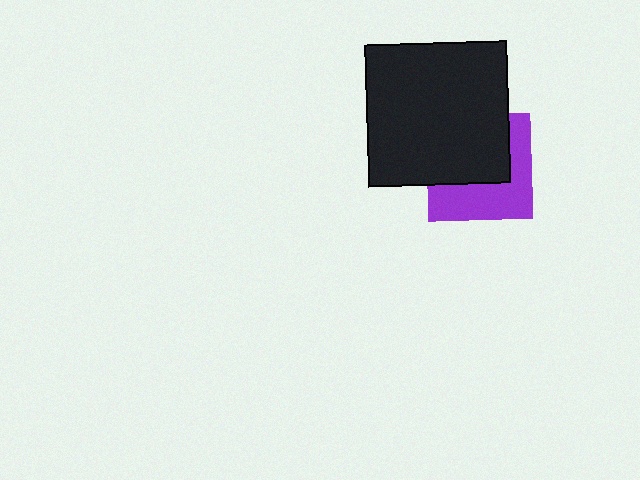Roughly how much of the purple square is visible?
About half of it is visible (roughly 47%).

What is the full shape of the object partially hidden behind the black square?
The partially hidden object is a purple square.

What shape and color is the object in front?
The object in front is a black square.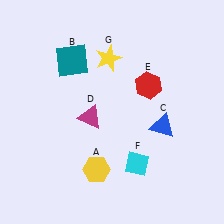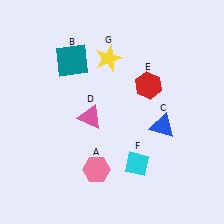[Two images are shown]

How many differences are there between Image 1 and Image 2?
There are 2 differences between the two images.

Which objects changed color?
A changed from yellow to pink. D changed from magenta to pink.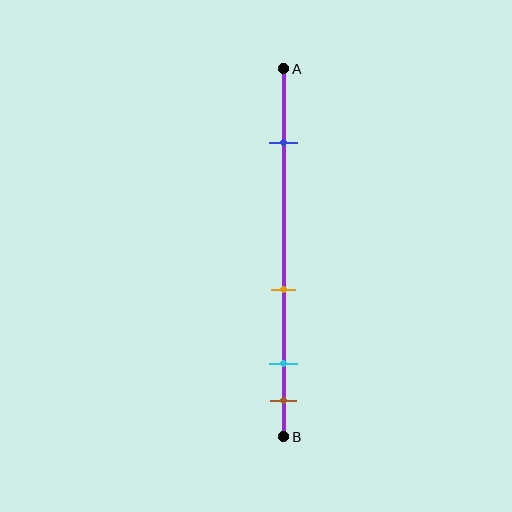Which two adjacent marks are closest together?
The cyan and brown marks are the closest adjacent pair.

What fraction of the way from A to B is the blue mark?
The blue mark is approximately 20% (0.2) of the way from A to B.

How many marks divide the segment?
There are 4 marks dividing the segment.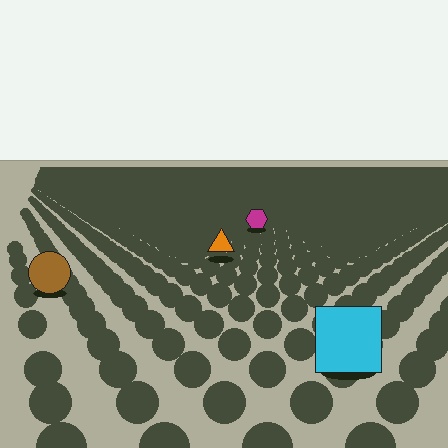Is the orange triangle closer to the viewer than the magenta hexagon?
Yes. The orange triangle is closer — you can tell from the texture gradient: the ground texture is coarser near it.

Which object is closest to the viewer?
The cyan square is closest. The texture marks near it are larger and more spread out.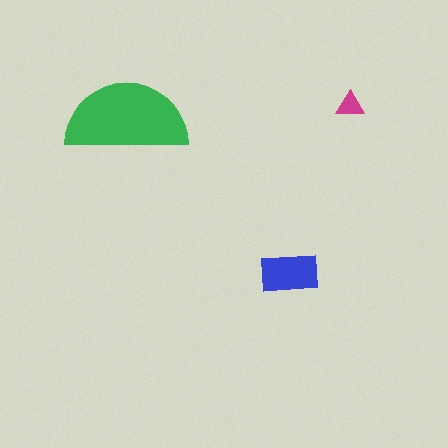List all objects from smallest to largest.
The magenta triangle, the blue rectangle, the green semicircle.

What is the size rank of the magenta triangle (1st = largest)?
3rd.